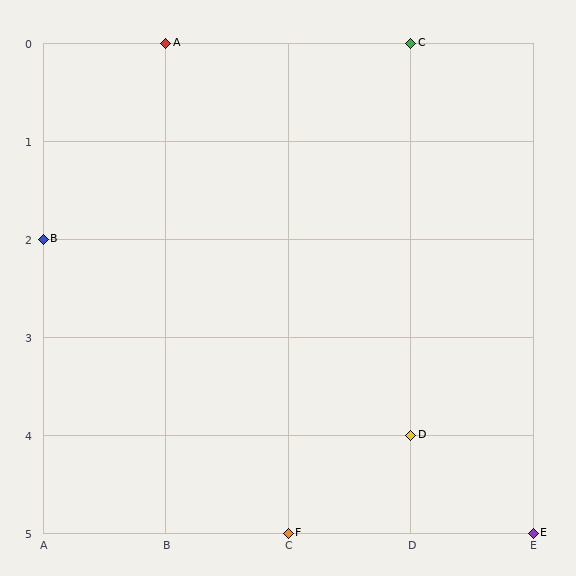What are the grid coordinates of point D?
Point D is at grid coordinates (D, 4).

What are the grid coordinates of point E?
Point E is at grid coordinates (E, 5).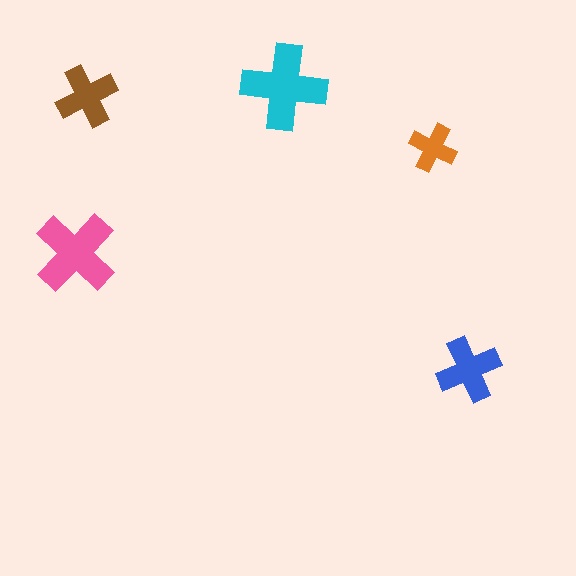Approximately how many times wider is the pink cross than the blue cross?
About 1.5 times wider.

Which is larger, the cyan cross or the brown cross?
The cyan one.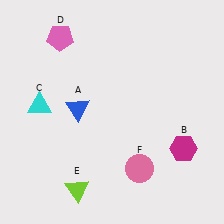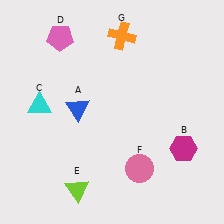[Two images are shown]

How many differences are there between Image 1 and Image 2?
There is 1 difference between the two images.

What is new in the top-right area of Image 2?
An orange cross (G) was added in the top-right area of Image 2.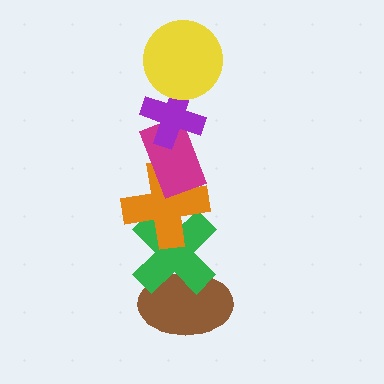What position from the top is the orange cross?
The orange cross is 4th from the top.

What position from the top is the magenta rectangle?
The magenta rectangle is 3rd from the top.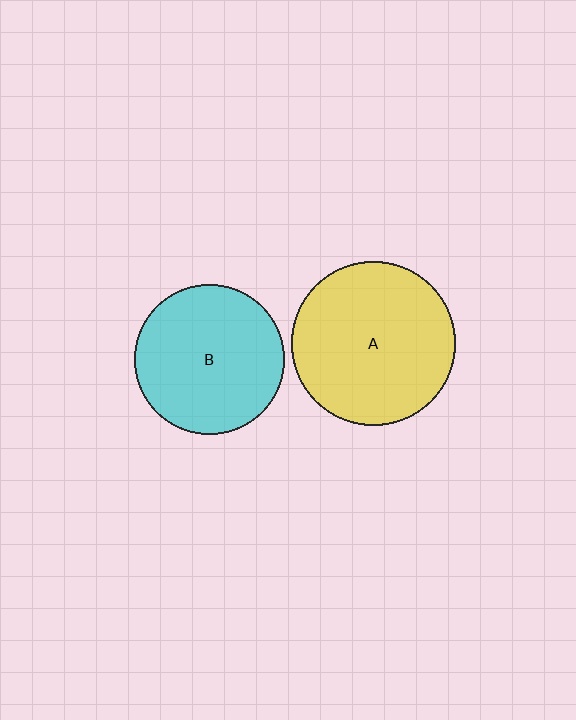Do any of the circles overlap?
No, none of the circles overlap.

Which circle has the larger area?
Circle A (yellow).